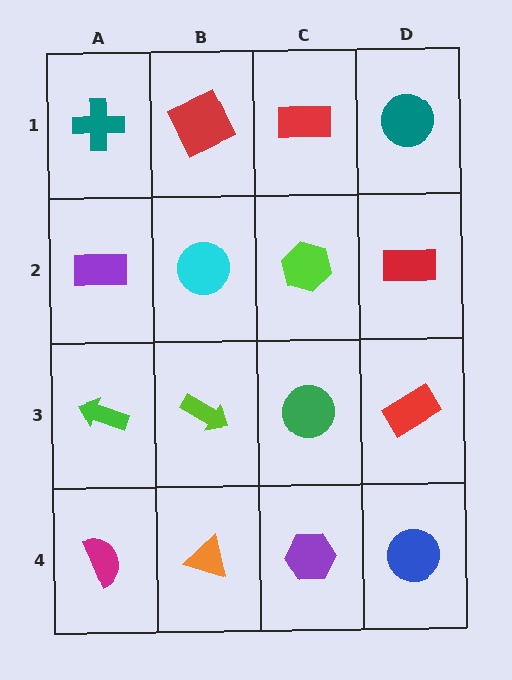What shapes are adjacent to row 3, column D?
A red rectangle (row 2, column D), a blue circle (row 4, column D), a green circle (row 3, column C).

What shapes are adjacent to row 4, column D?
A red rectangle (row 3, column D), a purple hexagon (row 4, column C).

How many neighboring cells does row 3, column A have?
3.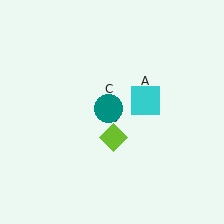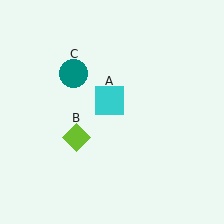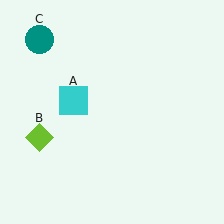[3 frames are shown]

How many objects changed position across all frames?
3 objects changed position: cyan square (object A), lime diamond (object B), teal circle (object C).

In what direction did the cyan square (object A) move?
The cyan square (object A) moved left.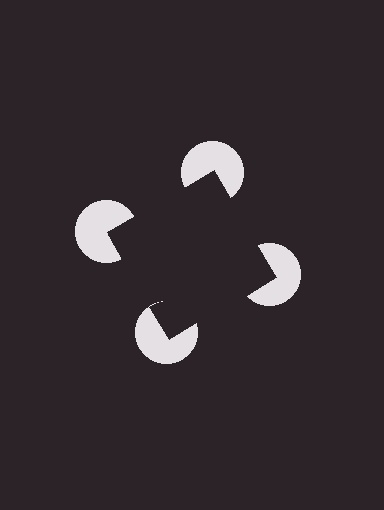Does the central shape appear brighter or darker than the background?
It typically appears slightly darker than the background, even though no actual brightness change is drawn.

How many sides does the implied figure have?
4 sides.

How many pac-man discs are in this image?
There are 4 — one at each vertex of the illusory square.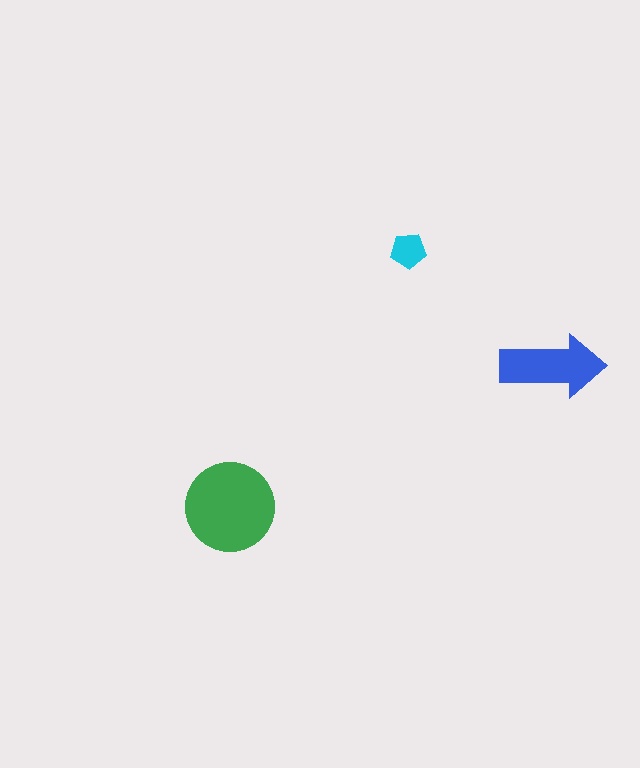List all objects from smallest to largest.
The cyan pentagon, the blue arrow, the green circle.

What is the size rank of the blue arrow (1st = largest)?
2nd.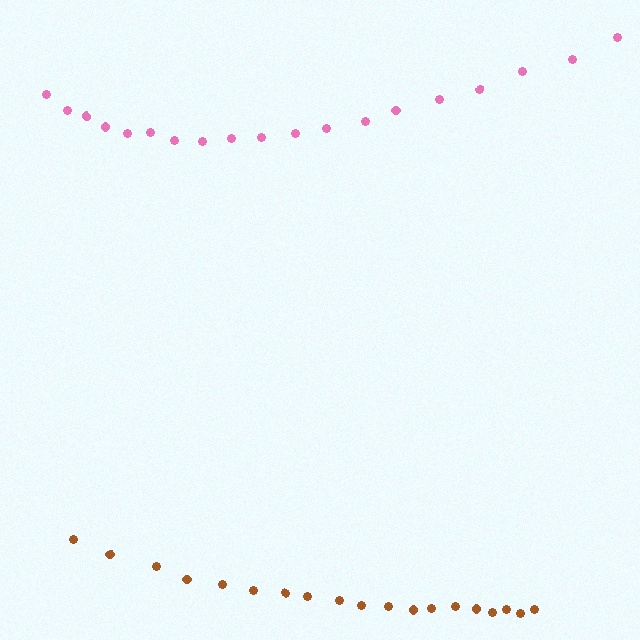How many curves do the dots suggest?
There are 2 distinct paths.